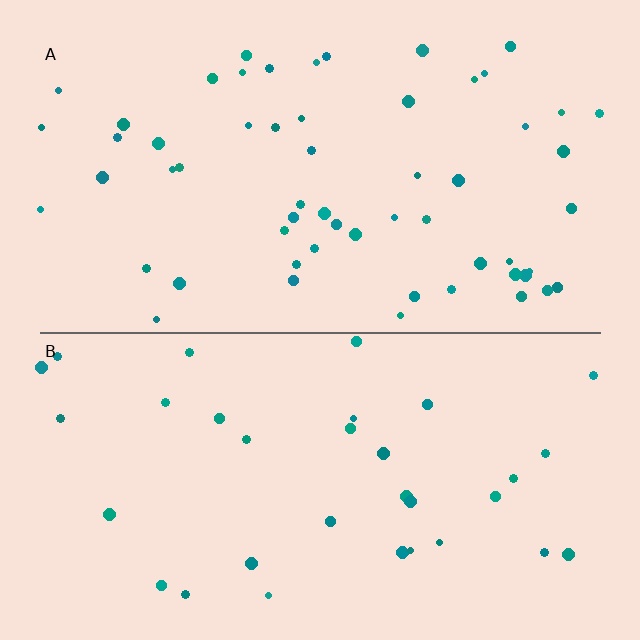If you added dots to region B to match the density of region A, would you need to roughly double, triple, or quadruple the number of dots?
Approximately double.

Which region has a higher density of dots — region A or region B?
A (the top).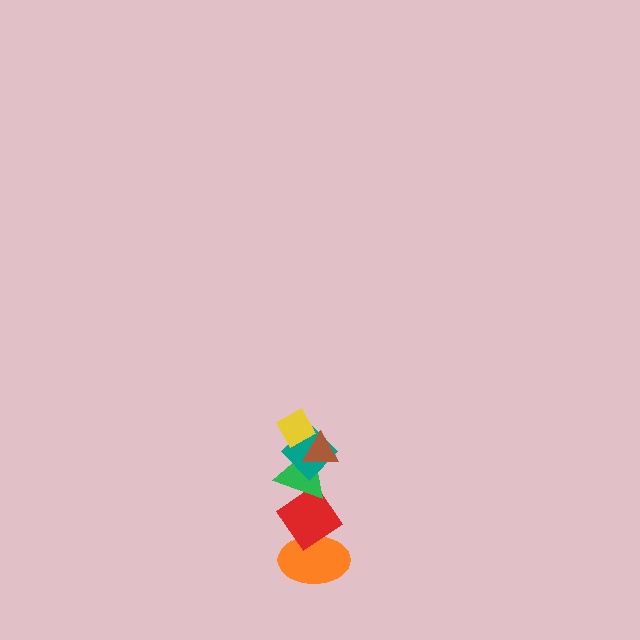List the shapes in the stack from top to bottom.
From top to bottom: the yellow diamond, the brown triangle, the teal diamond, the green triangle, the red diamond, the orange ellipse.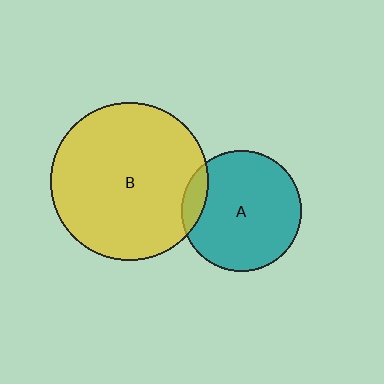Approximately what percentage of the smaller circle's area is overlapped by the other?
Approximately 10%.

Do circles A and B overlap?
Yes.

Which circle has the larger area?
Circle B (yellow).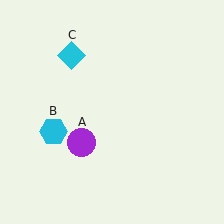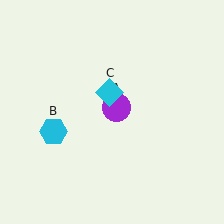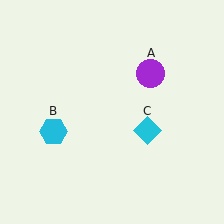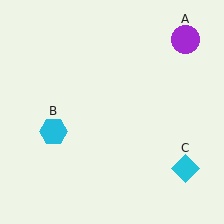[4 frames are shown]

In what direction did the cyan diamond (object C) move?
The cyan diamond (object C) moved down and to the right.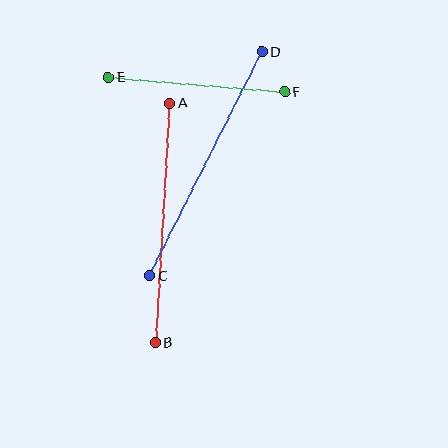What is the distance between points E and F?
The distance is approximately 177 pixels.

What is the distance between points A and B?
The distance is approximately 239 pixels.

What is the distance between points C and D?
The distance is approximately 250 pixels.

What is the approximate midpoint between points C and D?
The midpoint is at approximately (206, 164) pixels.